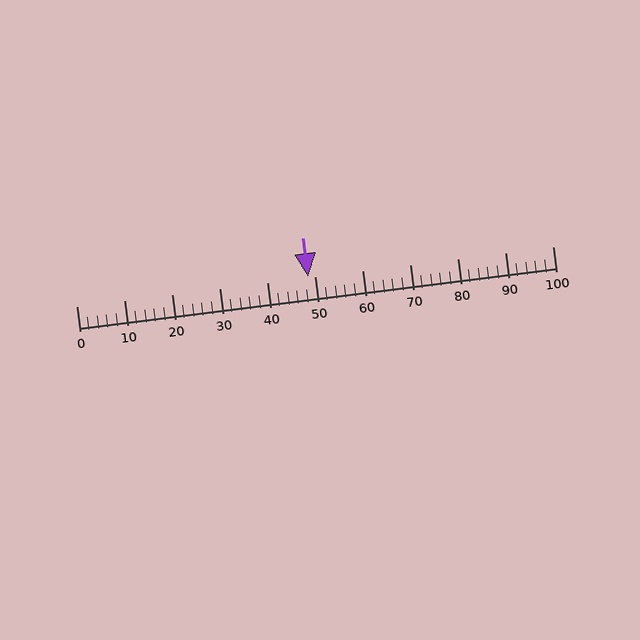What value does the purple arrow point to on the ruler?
The purple arrow points to approximately 49.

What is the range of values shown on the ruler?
The ruler shows values from 0 to 100.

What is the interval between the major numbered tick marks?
The major tick marks are spaced 10 units apart.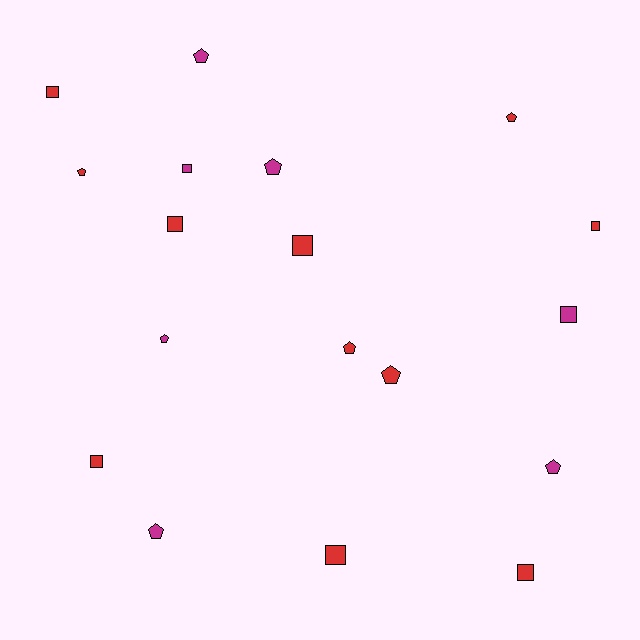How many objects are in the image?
There are 18 objects.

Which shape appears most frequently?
Square, with 9 objects.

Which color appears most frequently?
Red, with 11 objects.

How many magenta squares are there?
There are 2 magenta squares.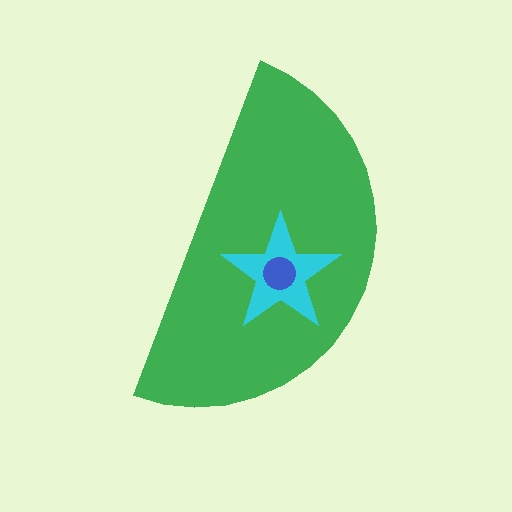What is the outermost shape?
The green semicircle.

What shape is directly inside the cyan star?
The blue circle.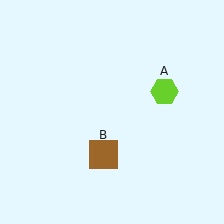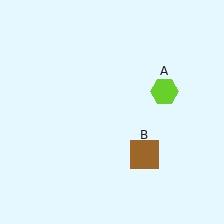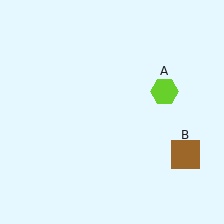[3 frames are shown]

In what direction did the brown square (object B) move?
The brown square (object B) moved right.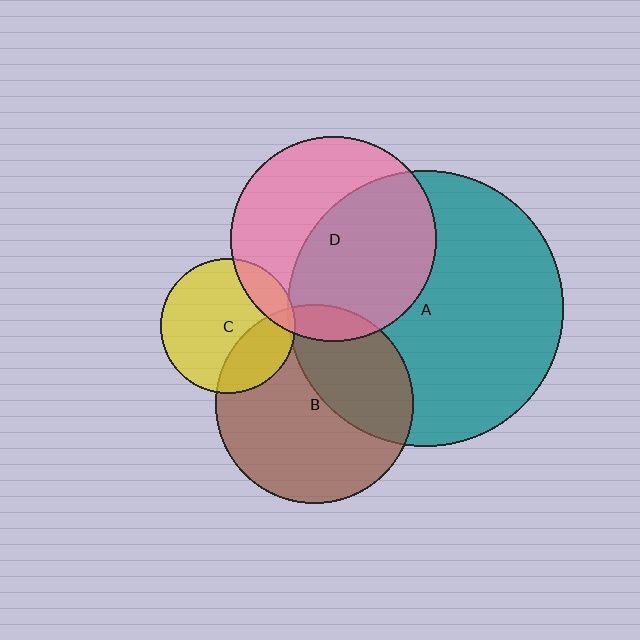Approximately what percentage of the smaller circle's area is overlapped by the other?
Approximately 15%.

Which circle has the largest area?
Circle A (teal).